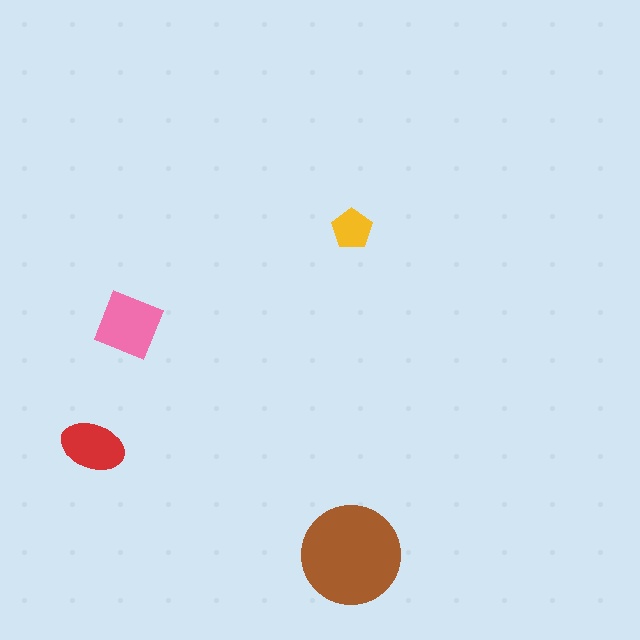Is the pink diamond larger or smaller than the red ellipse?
Larger.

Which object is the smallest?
The yellow pentagon.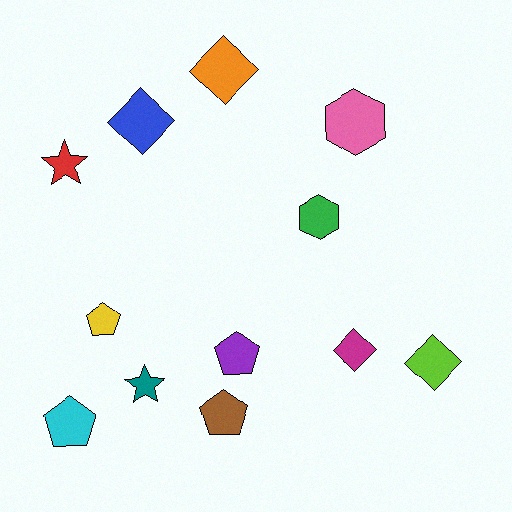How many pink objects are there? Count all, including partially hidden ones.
There is 1 pink object.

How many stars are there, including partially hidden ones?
There are 2 stars.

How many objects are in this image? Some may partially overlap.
There are 12 objects.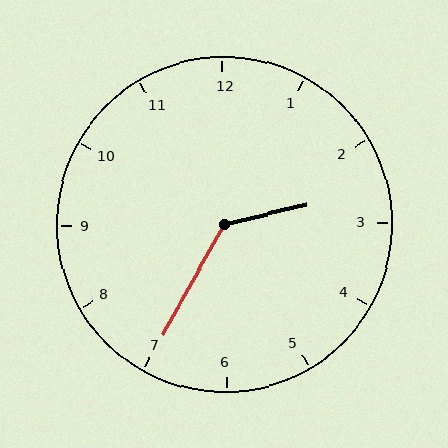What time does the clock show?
2:35.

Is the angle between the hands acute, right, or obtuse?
It is obtuse.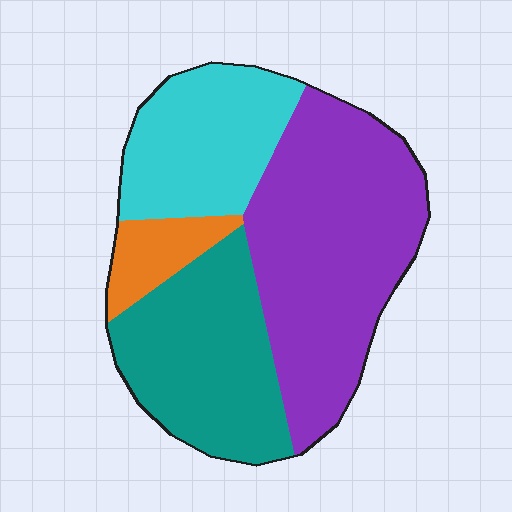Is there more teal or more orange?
Teal.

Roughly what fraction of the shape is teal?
Teal takes up about one quarter (1/4) of the shape.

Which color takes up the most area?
Purple, at roughly 45%.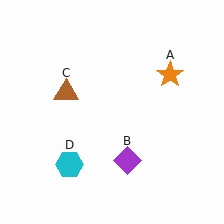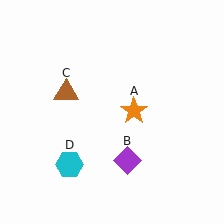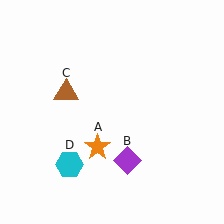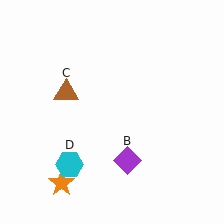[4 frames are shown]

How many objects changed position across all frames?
1 object changed position: orange star (object A).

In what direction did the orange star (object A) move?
The orange star (object A) moved down and to the left.